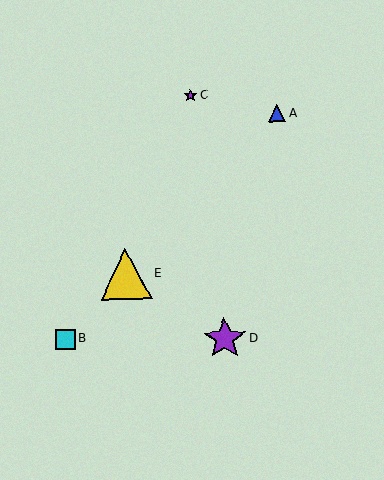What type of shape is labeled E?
Shape E is a yellow triangle.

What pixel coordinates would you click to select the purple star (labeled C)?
Click at (190, 95) to select the purple star C.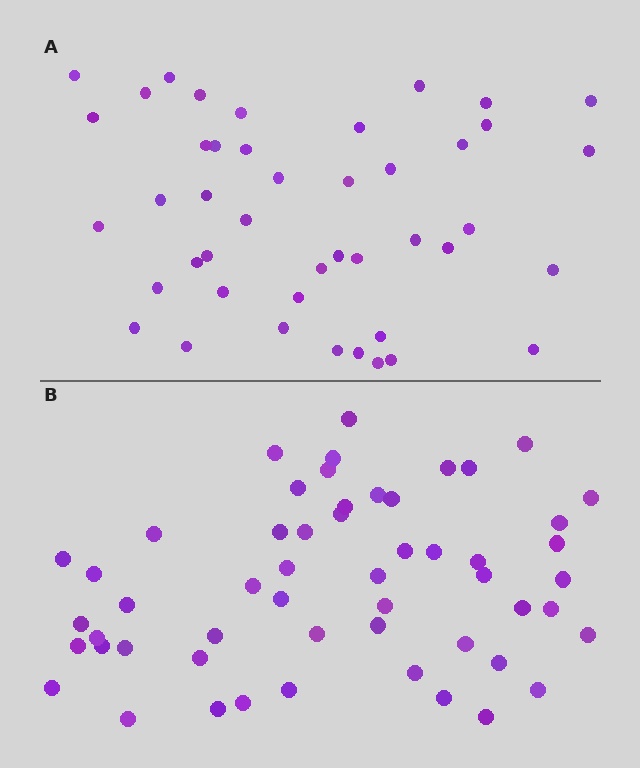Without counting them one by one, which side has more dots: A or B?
Region B (the bottom region) has more dots.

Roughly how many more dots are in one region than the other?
Region B has roughly 10 or so more dots than region A.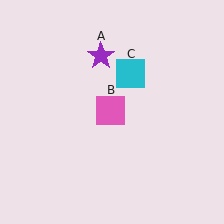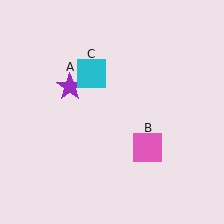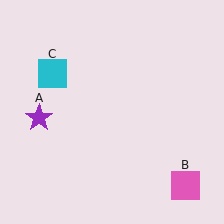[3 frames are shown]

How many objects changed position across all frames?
3 objects changed position: purple star (object A), pink square (object B), cyan square (object C).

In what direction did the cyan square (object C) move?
The cyan square (object C) moved left.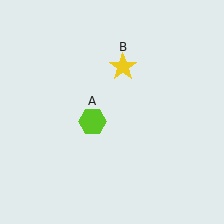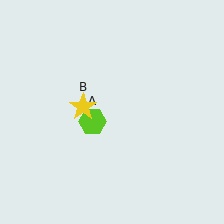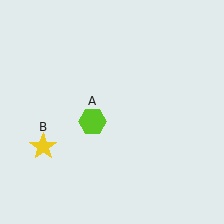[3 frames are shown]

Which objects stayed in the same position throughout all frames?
Lime hexagon (object A) remained stationary.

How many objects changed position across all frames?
1 object changed position: yellow star (object B).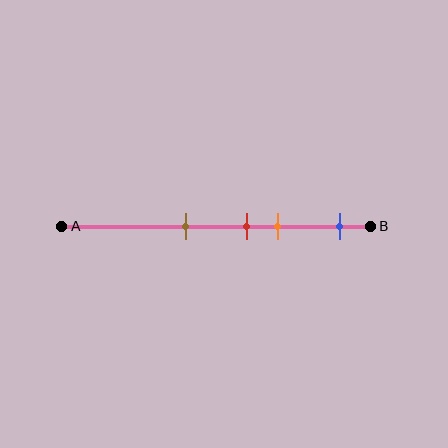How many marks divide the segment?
There are 4 marks dividing the segment.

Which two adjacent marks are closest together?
The red and orange marks are the closest adjacent pair.